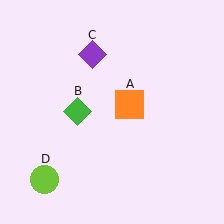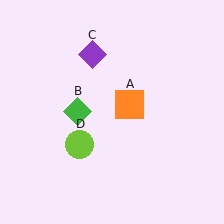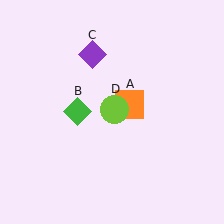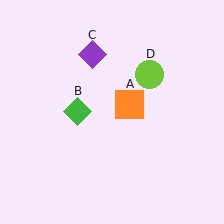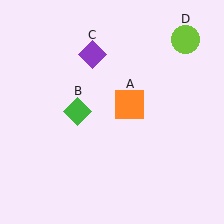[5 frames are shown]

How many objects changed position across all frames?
1 object changed position: lime circle (object D).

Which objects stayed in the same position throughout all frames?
Orange square (object A) and green diamond (object B) and purple diamond (object C) remained stationary.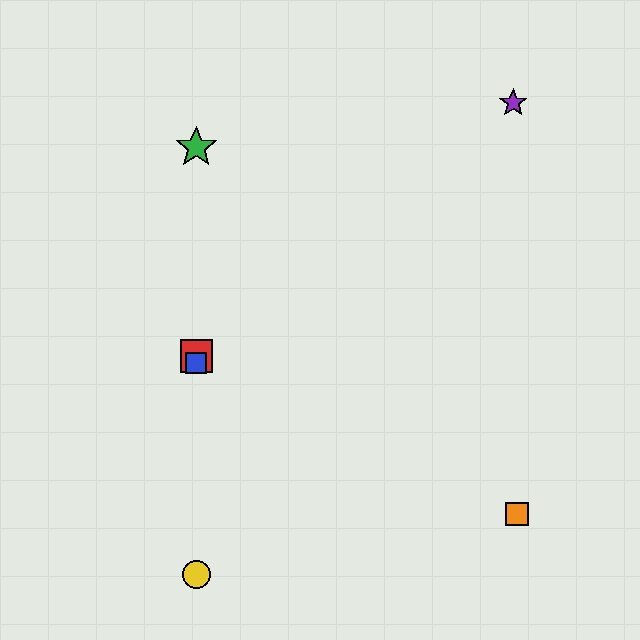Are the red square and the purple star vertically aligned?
No, the red square is at x≈196 and the purple star is at x≈513.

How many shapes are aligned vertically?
4 shapes (the red square, the blue square, the green star, the yellow circle) are aligned vertically.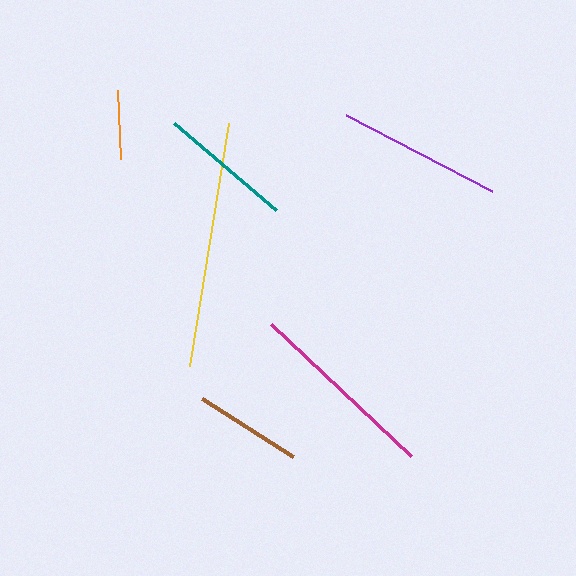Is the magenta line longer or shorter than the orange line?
The magenta line is longer than the orange line.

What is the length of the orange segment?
The orange segment is approximately 69 pixels long.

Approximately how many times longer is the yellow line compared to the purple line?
The yellow line is approximately 1.5 times the length of the purple line.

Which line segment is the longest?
The yellow line is the longest at approximately 246 pixels.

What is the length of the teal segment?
The teal segment is approximately 134 pixels long.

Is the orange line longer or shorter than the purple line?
The purple line is longer than the orange line.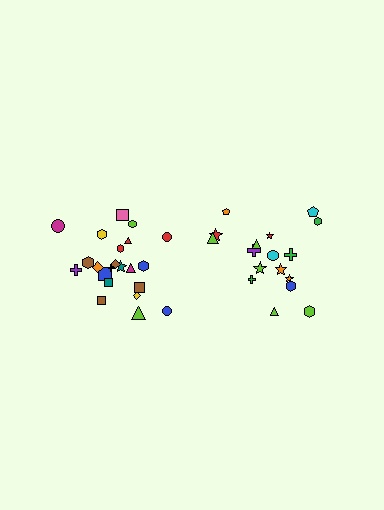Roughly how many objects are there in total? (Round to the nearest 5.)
Roughly 40 objects in total.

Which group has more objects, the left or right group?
The left group.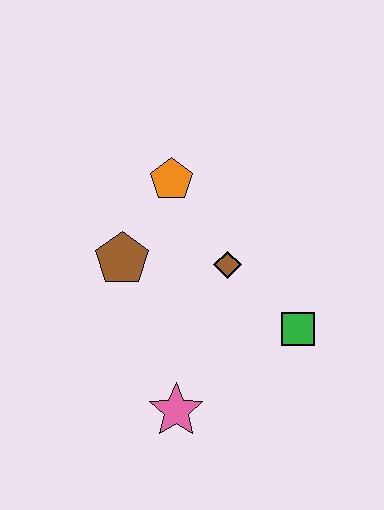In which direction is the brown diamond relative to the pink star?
The brown diamond is above the pink star.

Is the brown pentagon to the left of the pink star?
Yes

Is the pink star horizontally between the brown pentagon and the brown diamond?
Yes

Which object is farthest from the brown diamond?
The pink star is farthest from the brown diamond.